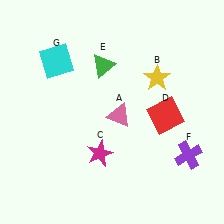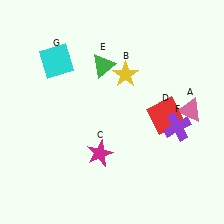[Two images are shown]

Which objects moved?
The objects that moved are: the pink triangle (A), the yellow star (B), the purple cross (F).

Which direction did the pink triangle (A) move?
The pink triangle (A) moved right.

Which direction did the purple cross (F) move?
The purple cross (F) moved up.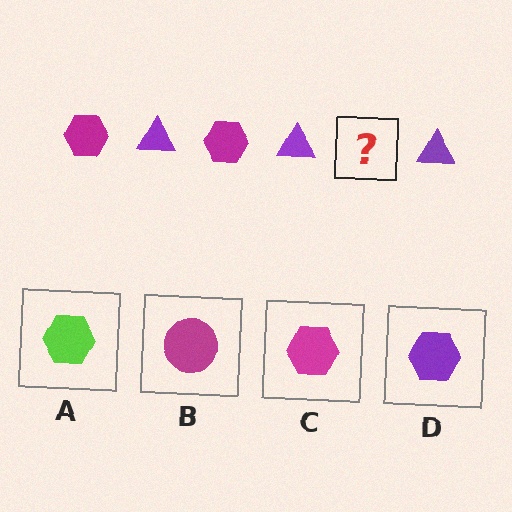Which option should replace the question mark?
Option C.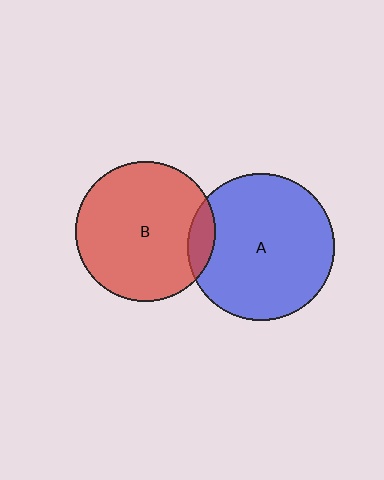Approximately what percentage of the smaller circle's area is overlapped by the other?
Approximately 10%.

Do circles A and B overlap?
Yes.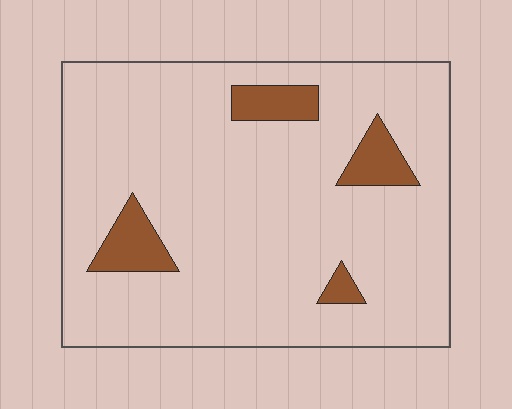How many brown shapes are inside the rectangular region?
4.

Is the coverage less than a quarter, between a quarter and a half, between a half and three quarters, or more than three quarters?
Less than a quarter.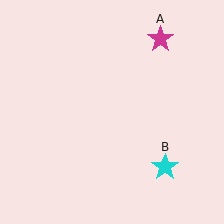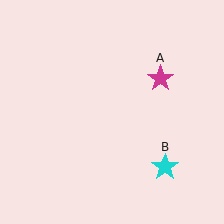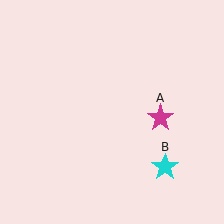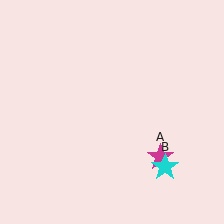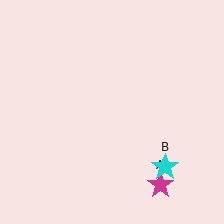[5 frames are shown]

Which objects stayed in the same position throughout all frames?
Cyan star (object B) remained stationary.